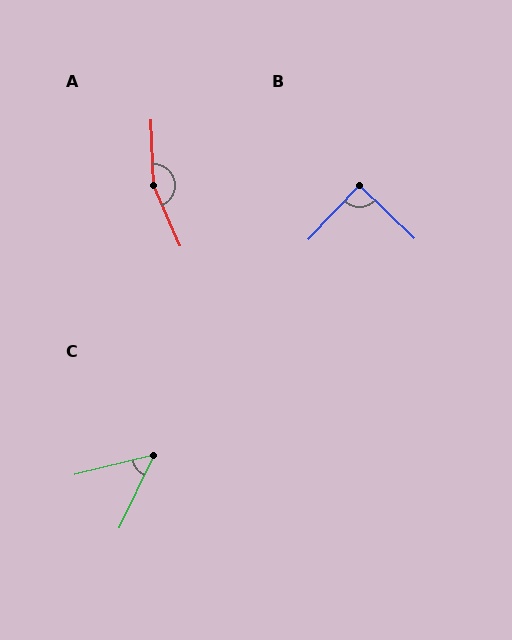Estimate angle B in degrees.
Approximately 90 degrees.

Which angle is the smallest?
C, at approximately 50 degrees.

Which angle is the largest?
A, at approximately 159 degrees.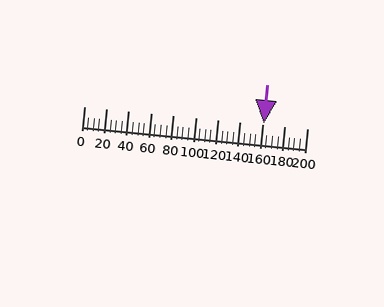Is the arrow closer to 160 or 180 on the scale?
The arrow is closer to 160.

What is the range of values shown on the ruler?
The ruler shows values from 0 to 200.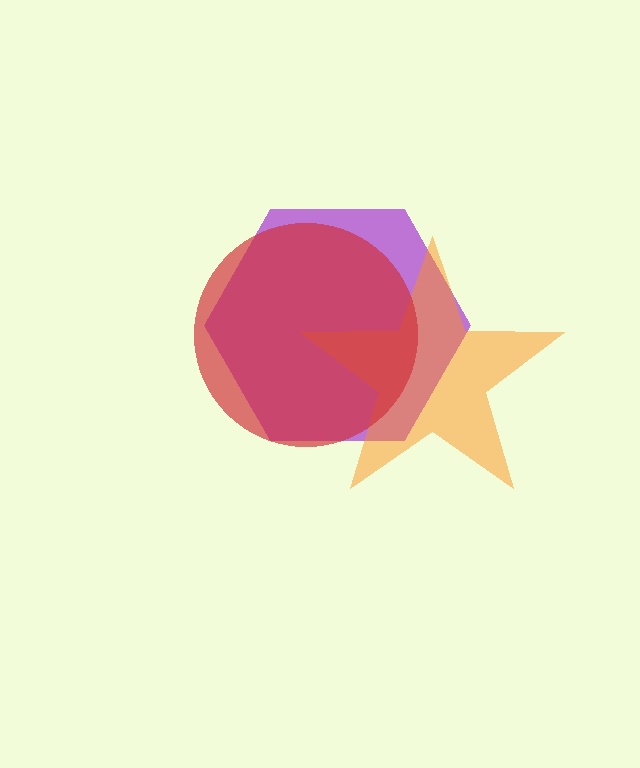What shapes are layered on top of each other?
The layered shapes are: a purple hexagon, an orange star, a red circle.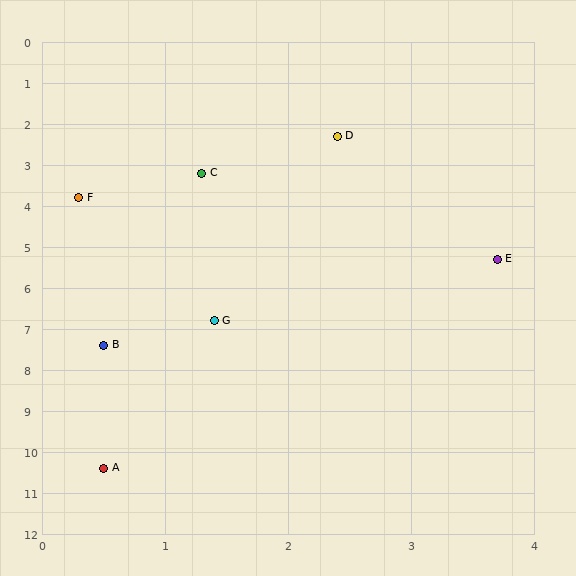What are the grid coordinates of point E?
Point E is at approximately (3.7, 5.3).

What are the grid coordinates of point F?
Point F is at approximately (0.3, 3.8).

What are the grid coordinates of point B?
Point B is at approximately (0.5, 7.4).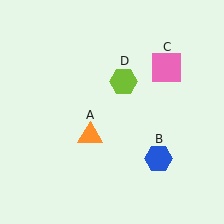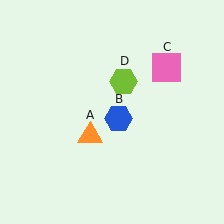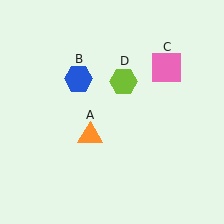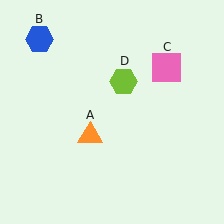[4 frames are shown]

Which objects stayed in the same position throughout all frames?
Orange triangle (object A) and pink square (object C) and lime hexagon (object D) remained stationary.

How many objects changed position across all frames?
1 object changed position: blue hexagon (object B).